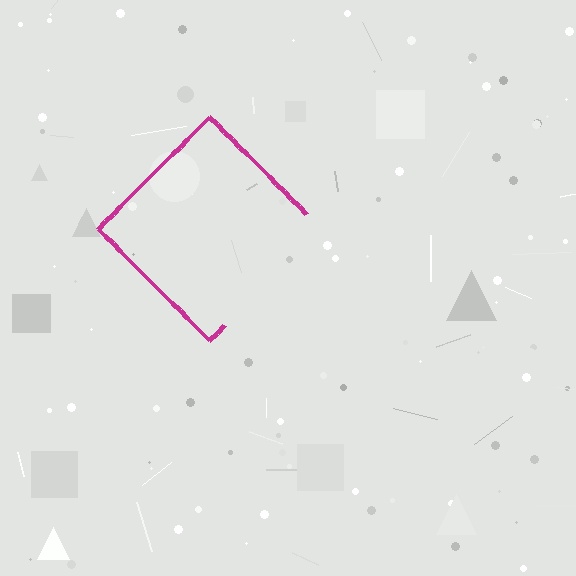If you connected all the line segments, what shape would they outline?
They would outline a diamond.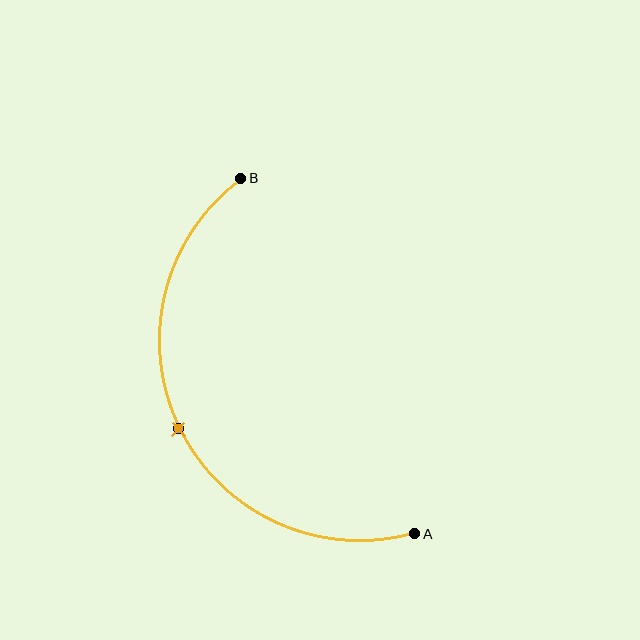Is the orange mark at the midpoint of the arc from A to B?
Yes. The orange mark lies on the arc at equal arc-length from both A and B — it is the arc midpoint.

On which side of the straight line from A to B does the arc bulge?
The arc bulges to the left of the straight line connecting A and B.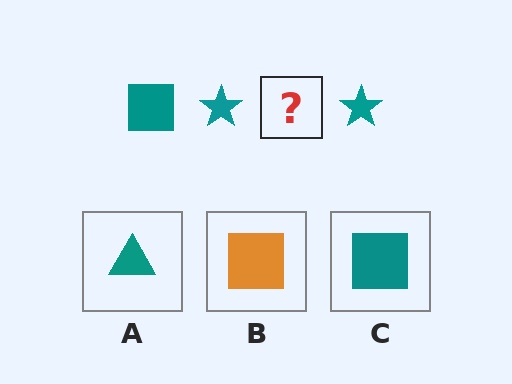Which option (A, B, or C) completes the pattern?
C.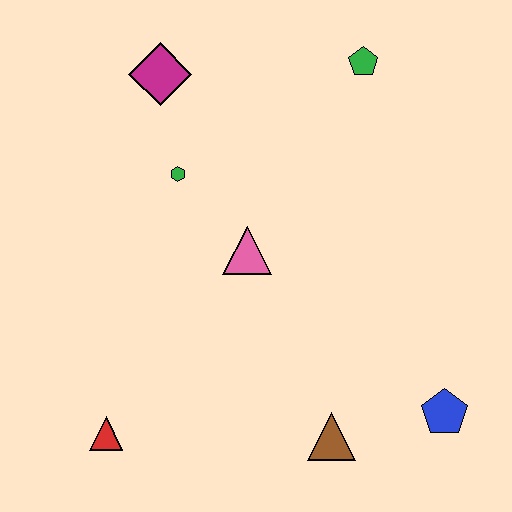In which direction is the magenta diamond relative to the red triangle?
The magenta diamond is above the red triangle.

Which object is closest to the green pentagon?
The magenta diamond is closest to the green pentagon.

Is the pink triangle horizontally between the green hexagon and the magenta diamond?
No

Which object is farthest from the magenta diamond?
The blue pentagon is farthest from the magenta diamond.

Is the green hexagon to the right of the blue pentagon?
No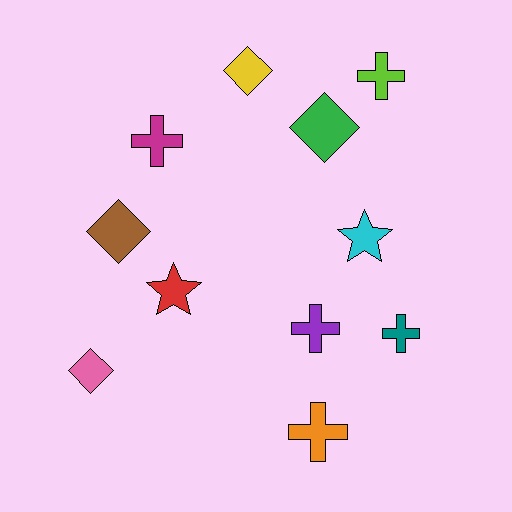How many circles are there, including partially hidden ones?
There are no circles.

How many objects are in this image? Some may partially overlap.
There are 11 objects.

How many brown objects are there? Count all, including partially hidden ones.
There is 1 brown object.